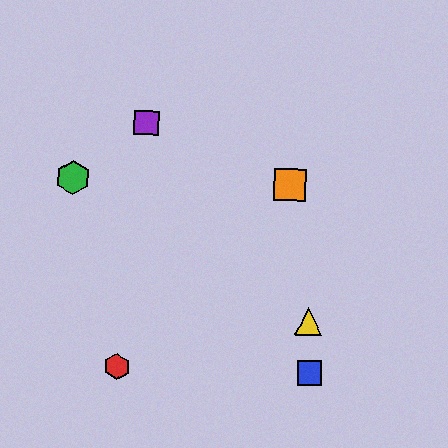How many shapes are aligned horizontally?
2 shapes (the green hexagon, the orange square) are aligned horizontally.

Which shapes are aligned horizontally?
The green hexagon, the orange square are aligned horizontally.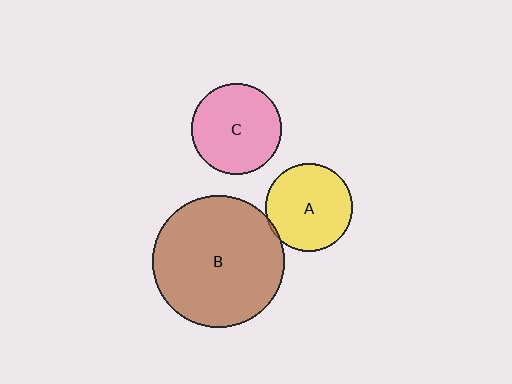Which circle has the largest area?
Circle B (brown).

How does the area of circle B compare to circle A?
Approximately 2.3 times.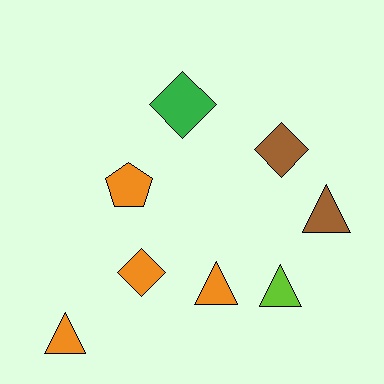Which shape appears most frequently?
Triangle, with 4 objects.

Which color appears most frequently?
Orange, with 4 objects.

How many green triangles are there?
There are no green triangles.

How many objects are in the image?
There are 8 objects.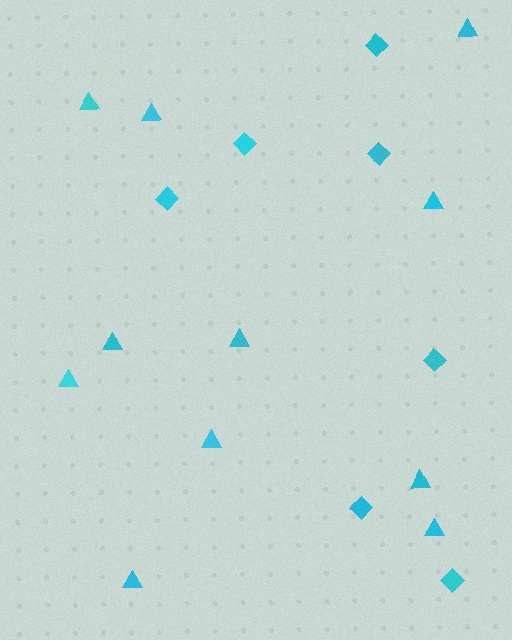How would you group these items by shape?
There are 2 groups: one group of triangles (11) and one group of diamonds (7).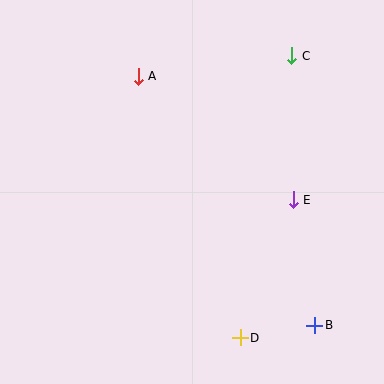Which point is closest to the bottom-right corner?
Point B is closest to the bottom-right corner.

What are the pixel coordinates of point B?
Point B is at (315, 325).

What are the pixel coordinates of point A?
Point A is at (138, 76).